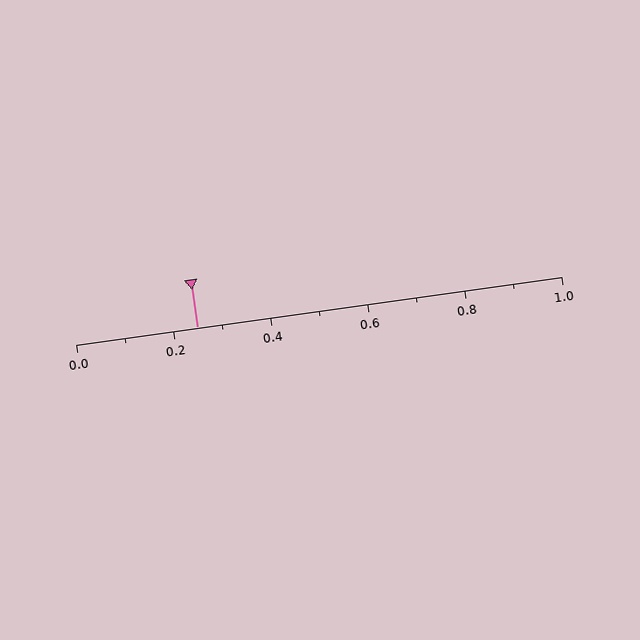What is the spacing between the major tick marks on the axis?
The major ticks are spaced 0.2 apart.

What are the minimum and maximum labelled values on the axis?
The axis runs from 0.0 to 1.0.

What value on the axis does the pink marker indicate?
The marker indicates approximately 0.25.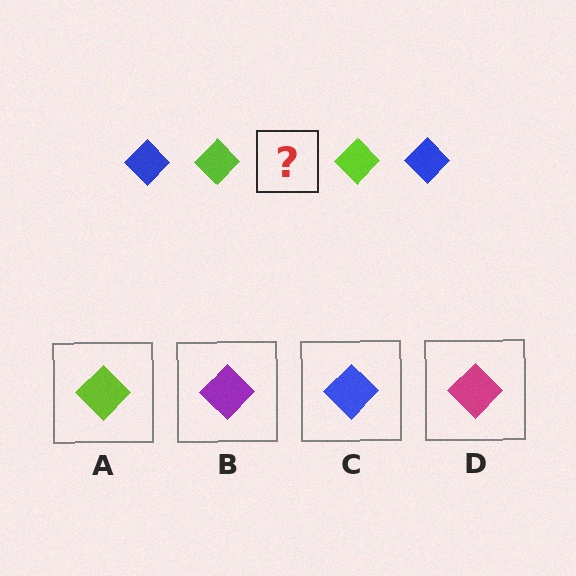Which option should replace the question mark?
Option C.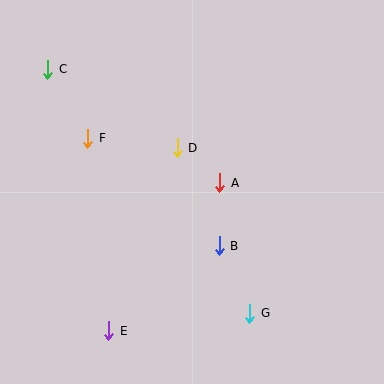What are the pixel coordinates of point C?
Point C is at (48, 69).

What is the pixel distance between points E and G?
The distance between E and G is 142 pixels.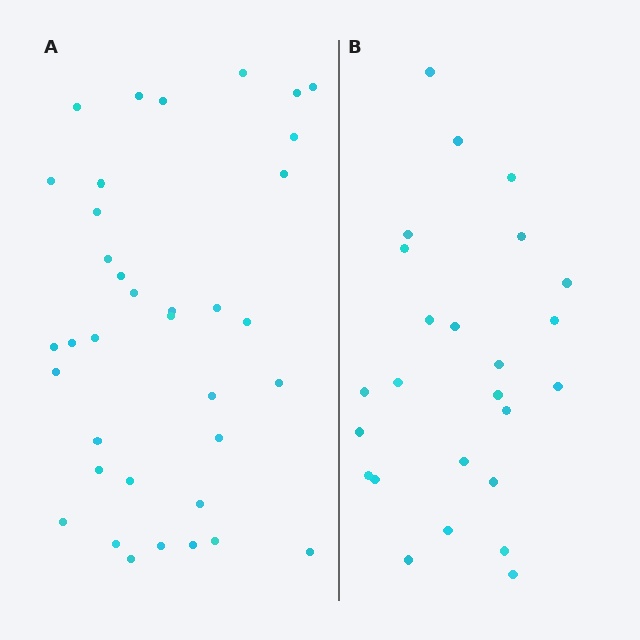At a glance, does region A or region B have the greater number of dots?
Region A (the left region) has more dots.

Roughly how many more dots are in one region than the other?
Region A has roughly 12 or so more dots than region B.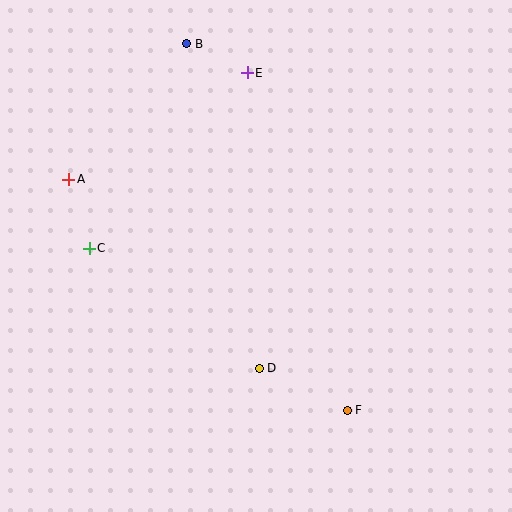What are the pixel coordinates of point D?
Point D is at (259, 368).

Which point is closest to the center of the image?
Point D at (259, 368) is closest to the center.